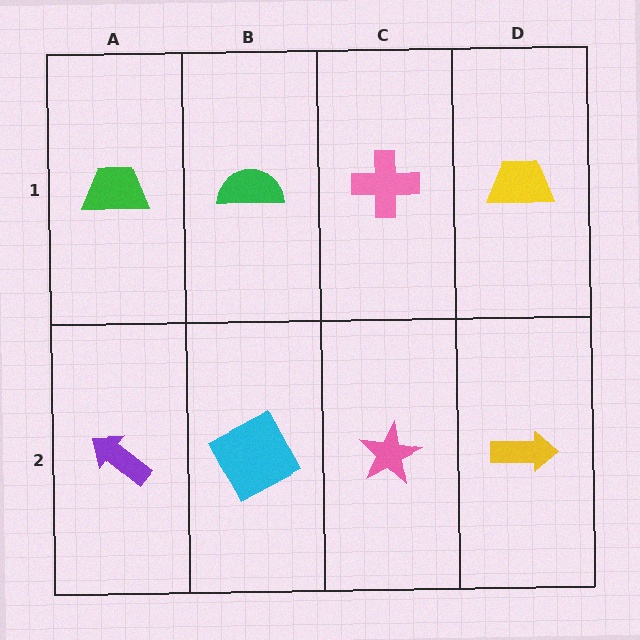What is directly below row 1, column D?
A yellow arrow.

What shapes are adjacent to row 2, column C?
A pink cross (row 1, column C), a cyan square (row 2, column B), a yellow arrow (row 2, column D).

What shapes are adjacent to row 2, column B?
A green semicircle (row 1, column B), a purple arrow (row 2, column A), a pink star (row 2, column C).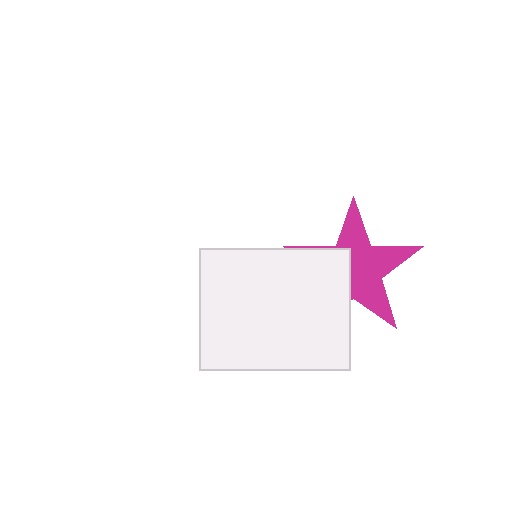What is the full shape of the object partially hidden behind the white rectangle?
The partially hidden object is a magenta star.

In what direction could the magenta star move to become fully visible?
The magenta star could move toward the upper-right. That would shift it out from behind the white rectangle entirely.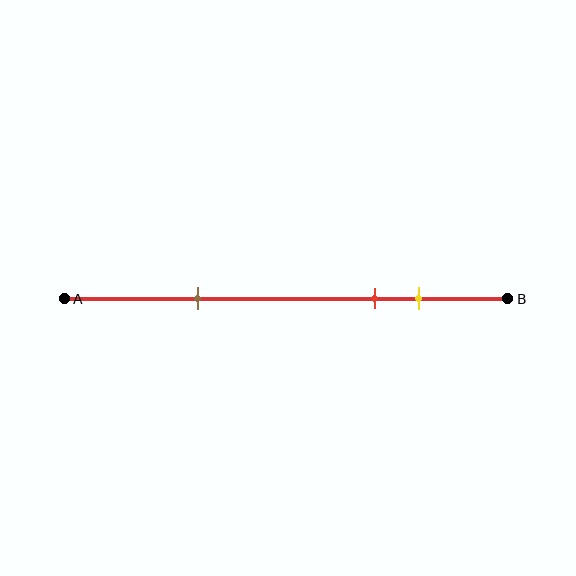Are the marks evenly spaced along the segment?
No, the marks are not evenly spaced.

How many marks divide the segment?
There are 3 marks dividing the segment.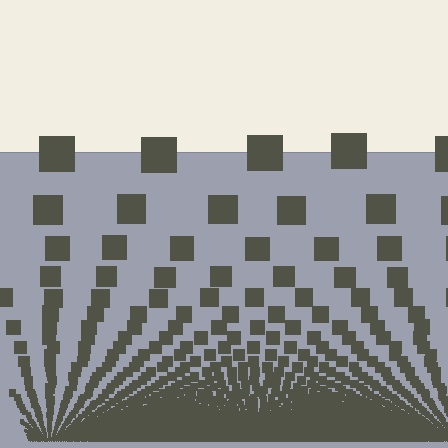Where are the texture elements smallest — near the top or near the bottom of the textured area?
Near the bottom.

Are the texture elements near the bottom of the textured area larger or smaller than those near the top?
Smaller. The gradient is inverted — elements near the bottom are smaller and denser.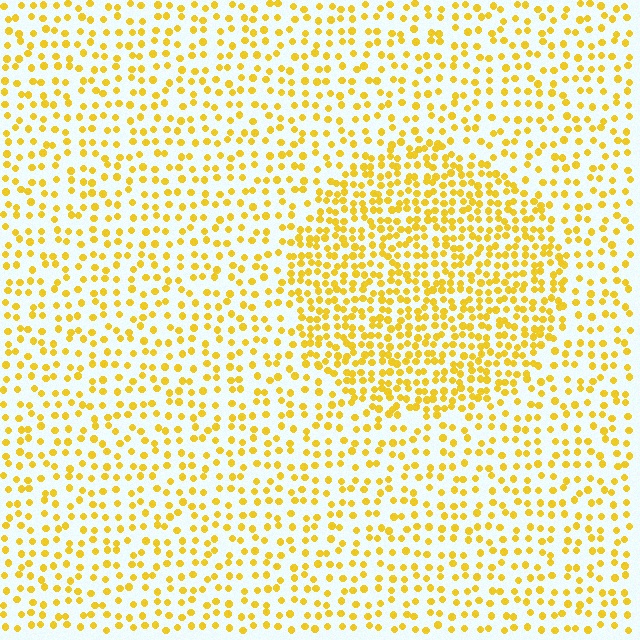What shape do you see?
I see a circle.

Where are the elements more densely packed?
The elements are more densely packed inside the circle boundary.